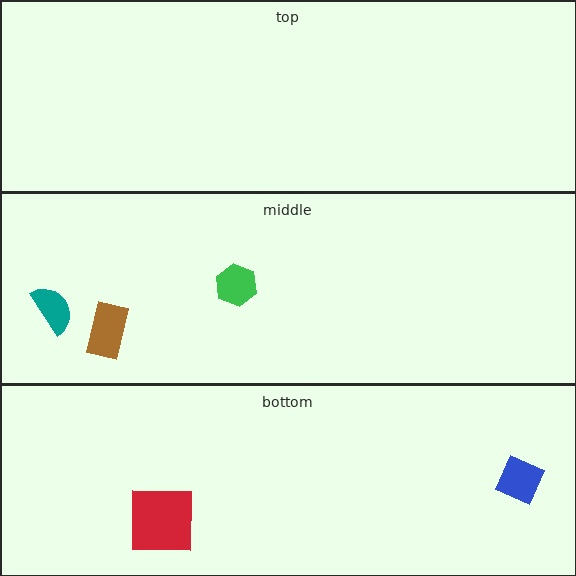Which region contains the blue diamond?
The bottom region.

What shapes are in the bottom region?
The blue diamond, the red square.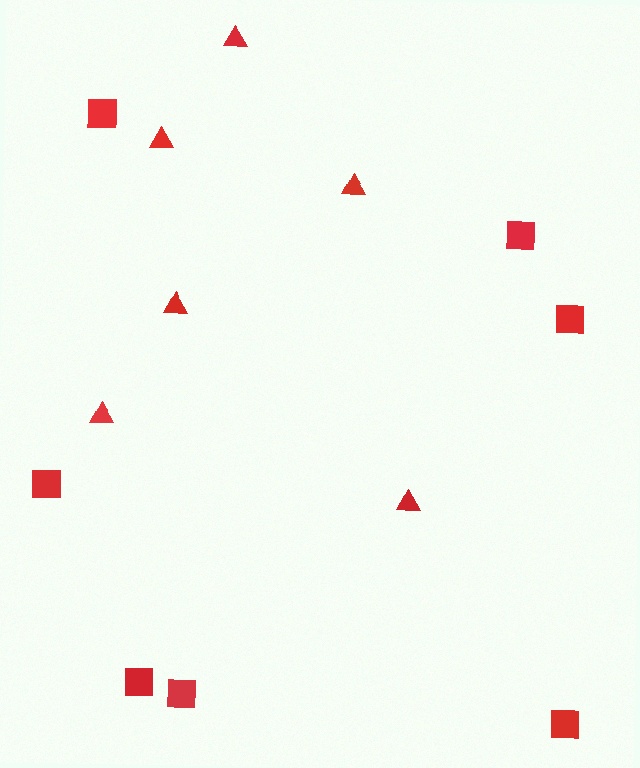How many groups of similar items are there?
There are 2 groups: one group of triangles (6) and one group of squares (7).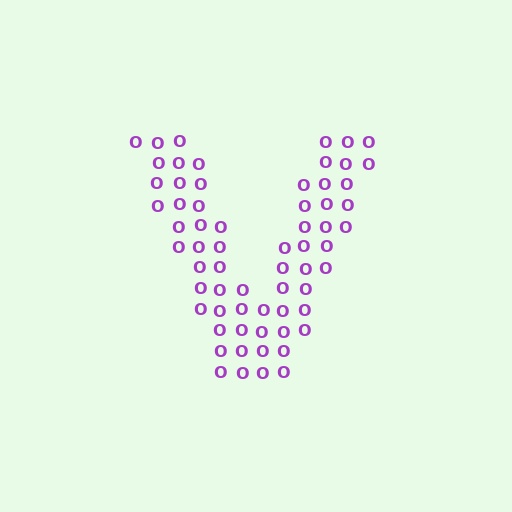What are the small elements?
The small elements are letter O's.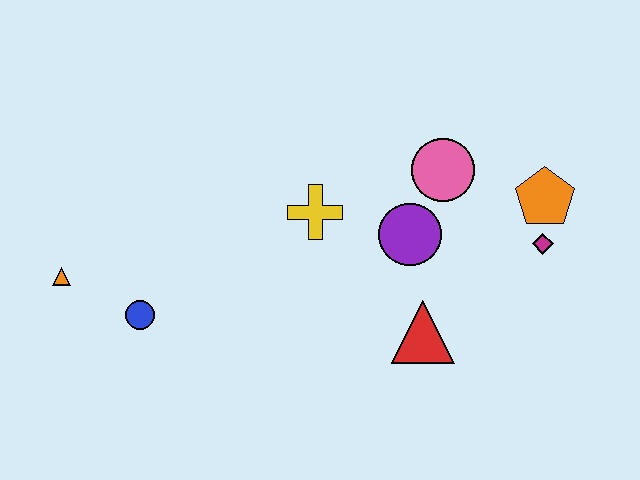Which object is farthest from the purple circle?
The orange triangle is farthest from the purple circle.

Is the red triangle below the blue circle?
Yes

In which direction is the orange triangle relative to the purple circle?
The orange triangle is to the left of the purple circle.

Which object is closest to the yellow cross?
The purple circle is closest to the yellow cross.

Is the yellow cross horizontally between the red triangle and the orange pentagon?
No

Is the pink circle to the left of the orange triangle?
No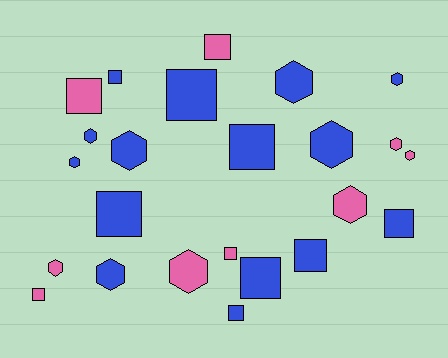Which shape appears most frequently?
Square, with 12 objects.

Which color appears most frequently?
Blue, with 15 objects.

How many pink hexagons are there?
There are 5 pink hexagons.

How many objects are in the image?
There are 24 objects.